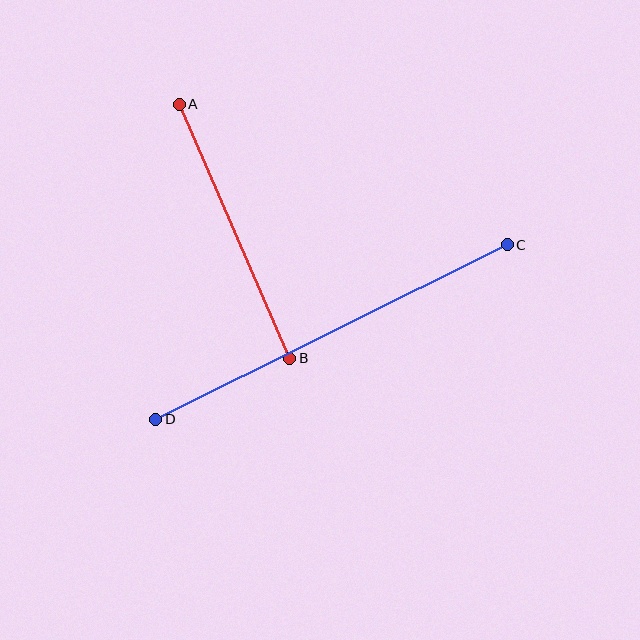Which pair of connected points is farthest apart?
Points C and D are farthest apart.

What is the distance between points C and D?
The distance is approximately 392 pixels.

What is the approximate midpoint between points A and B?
The midpoint is at approximately (234, 231) pixels.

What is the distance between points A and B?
The distance is approximately 276 pixels.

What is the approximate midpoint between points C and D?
The midpoint is at approximately (331, 332) pixels.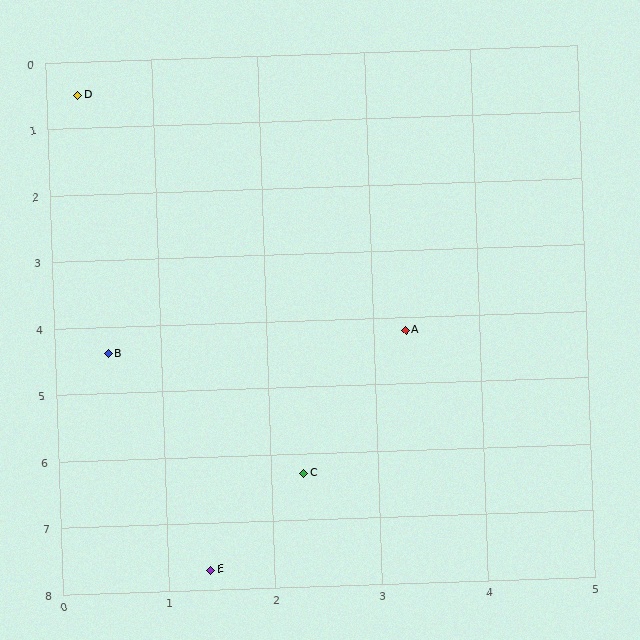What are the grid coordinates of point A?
Point A is at approximately (3.3, 4.2).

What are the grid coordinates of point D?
Point D is at approximately (0.3, 0.5).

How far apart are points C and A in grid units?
Points C and A are about 2.3 grid units apart.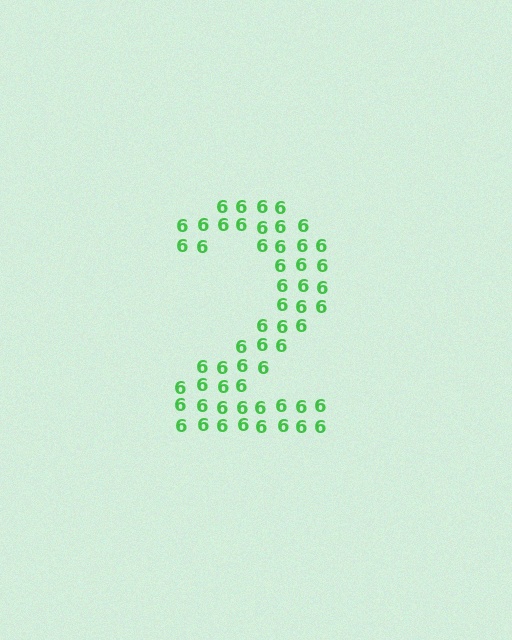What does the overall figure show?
The overall figure shows the digit 2.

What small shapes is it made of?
It is made of small digit 6's.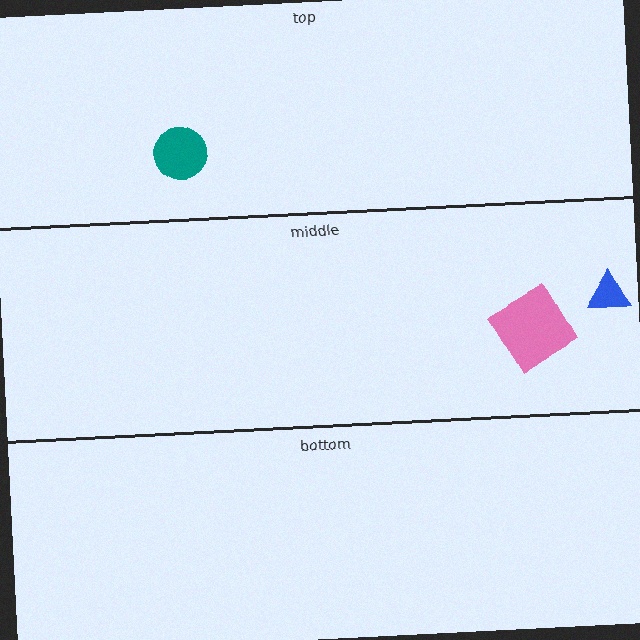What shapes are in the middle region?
The pink diamond, the blue triangle.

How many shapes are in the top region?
1.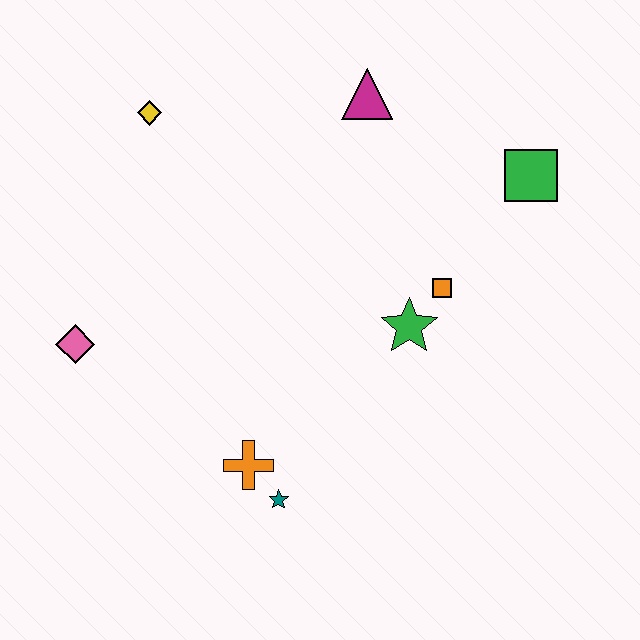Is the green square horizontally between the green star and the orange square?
No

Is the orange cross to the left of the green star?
Yes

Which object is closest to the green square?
The orange square is closest to the green square.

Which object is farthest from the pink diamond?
The green square is farthest from the pink diamond.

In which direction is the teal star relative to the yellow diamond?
The teal star is below the yellow diamond.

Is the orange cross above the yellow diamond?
No